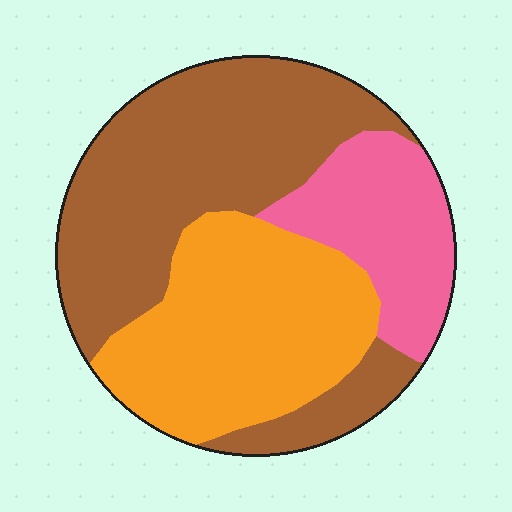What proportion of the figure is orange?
Orange covers about 35% of the figure.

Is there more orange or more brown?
Brown.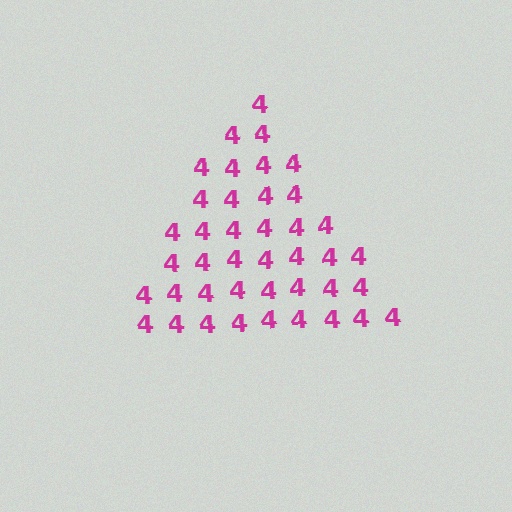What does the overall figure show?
The overall figure shows a triangle.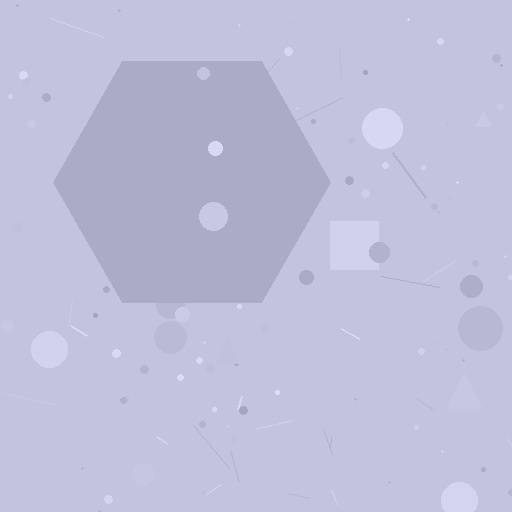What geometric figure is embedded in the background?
A hexagon is embedded in the background.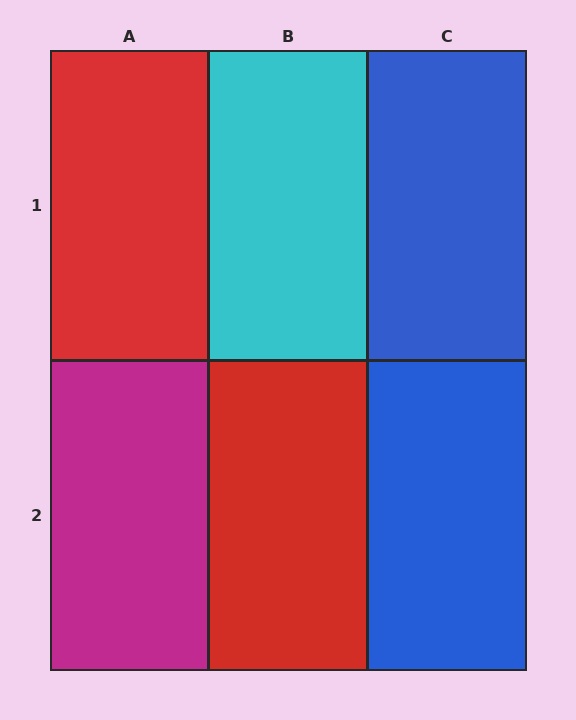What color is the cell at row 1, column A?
Red.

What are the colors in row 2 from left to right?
Magenta, red, blue.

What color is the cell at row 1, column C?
Blue.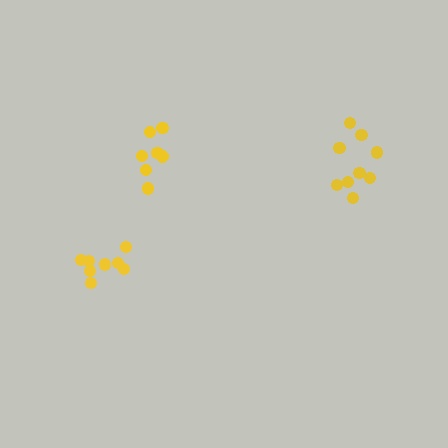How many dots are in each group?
Group 1: 7 dots, Group 2: 8 dots, Group 3: 9 dots (24 total).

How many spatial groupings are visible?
There are 3 spatial groupings.